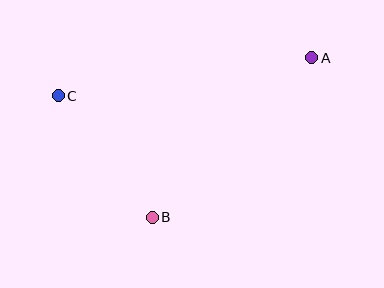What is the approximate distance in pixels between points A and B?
The distance between A and B is approximately 226 pixels.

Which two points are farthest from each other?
Points A and C are farthest from each other.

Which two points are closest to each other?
Points B and C are closest to each other.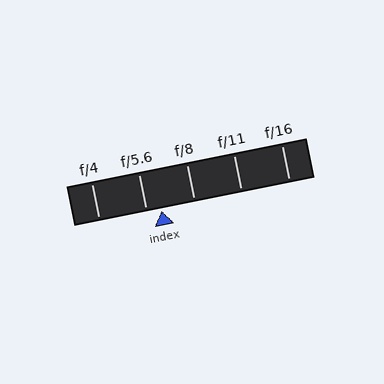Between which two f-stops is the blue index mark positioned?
The index mark is between f/5.6 and f/8.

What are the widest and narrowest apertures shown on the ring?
The widest aperture shown is f/4 and the narrowest is f/16.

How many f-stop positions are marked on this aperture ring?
There are 5 f-stop positions marked.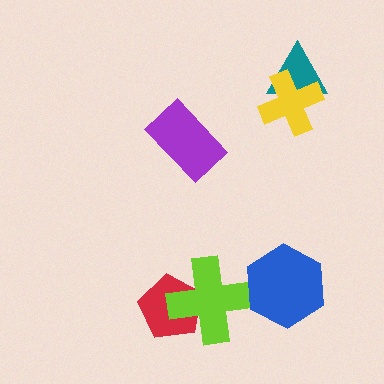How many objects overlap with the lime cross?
2 objects overlap with the lime cross.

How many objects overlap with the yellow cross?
1 object overlaps with the yellow cross.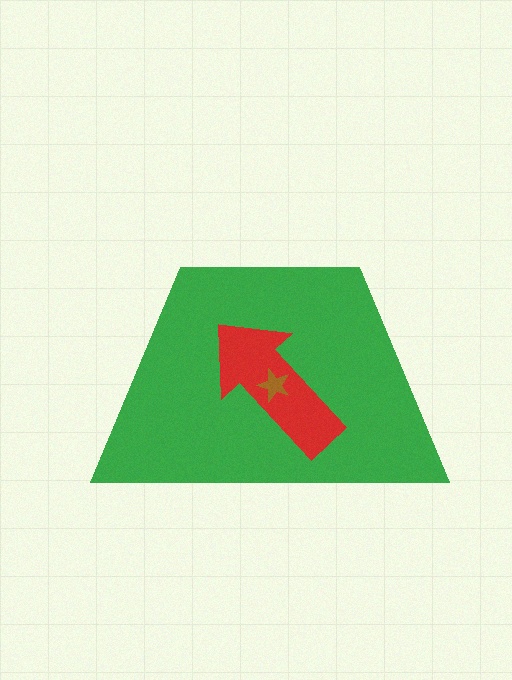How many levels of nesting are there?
3.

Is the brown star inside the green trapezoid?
Yes.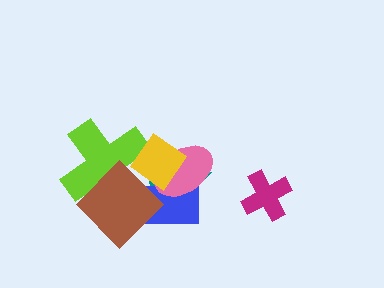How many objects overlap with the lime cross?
3 objects overlap with the lime cross.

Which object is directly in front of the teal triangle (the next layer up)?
The lime cross is directly in front of the teal triangle.